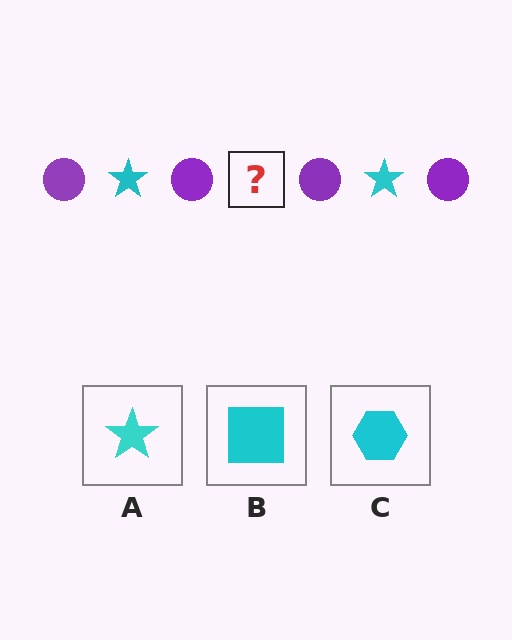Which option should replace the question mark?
Option A.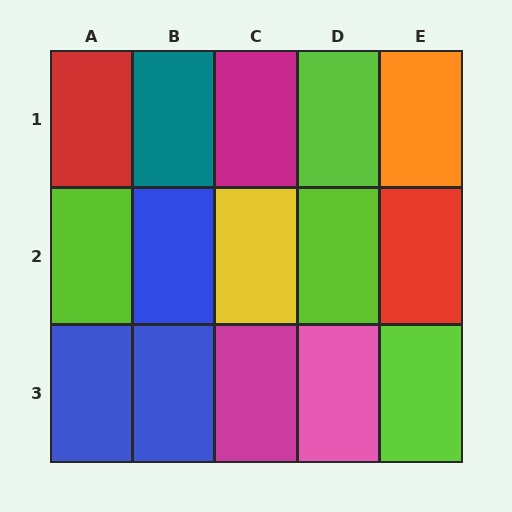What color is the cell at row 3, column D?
Pink.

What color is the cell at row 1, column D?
Lime.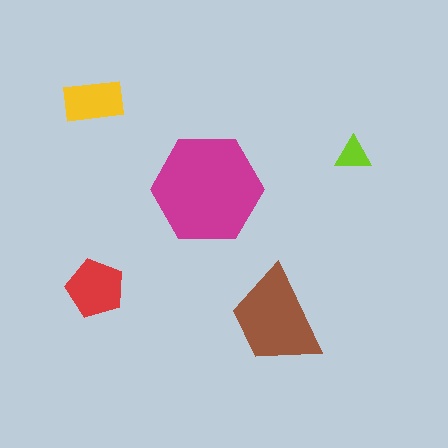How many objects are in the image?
There are 5 objects in the image.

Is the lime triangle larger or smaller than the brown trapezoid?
Smaller.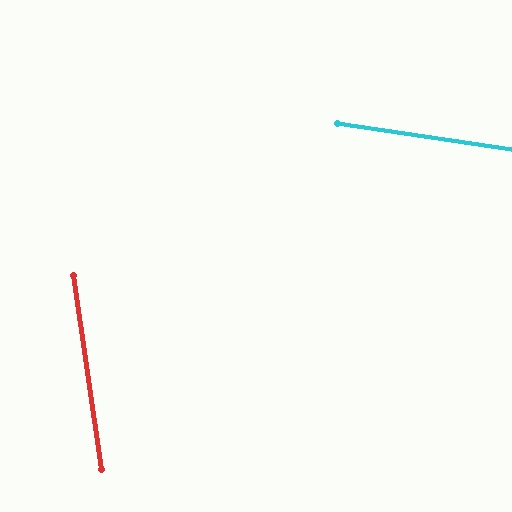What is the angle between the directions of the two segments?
Approximately 73 degrees.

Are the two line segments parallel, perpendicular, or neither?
Neither parallel nor perpendicular — they differ by about 73°.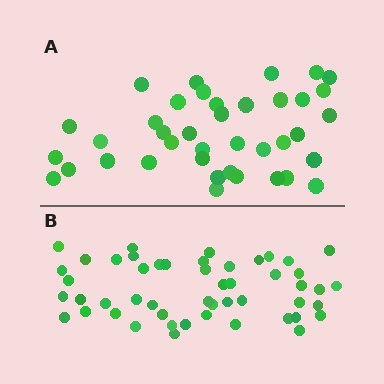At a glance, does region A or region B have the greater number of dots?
Region B (the bottom region) has more dots.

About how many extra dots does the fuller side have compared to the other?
Region B has roughly 12 or so more dots than region A.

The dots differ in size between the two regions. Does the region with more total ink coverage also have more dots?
No. Region A has more total ink coverage because its dots are larger, but region B actually contains more individual dots. Total area can be misleading — the number of items is what matters here.